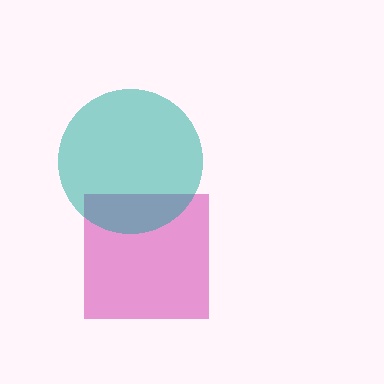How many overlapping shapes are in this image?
There are 2 overlapping shapes in the image.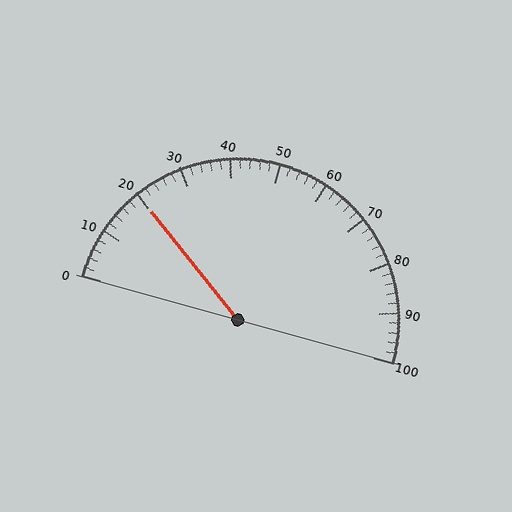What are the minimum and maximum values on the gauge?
The gauge ranges from 0 to 100.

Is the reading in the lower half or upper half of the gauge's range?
The reading is in the lower half of the range (0 to 100).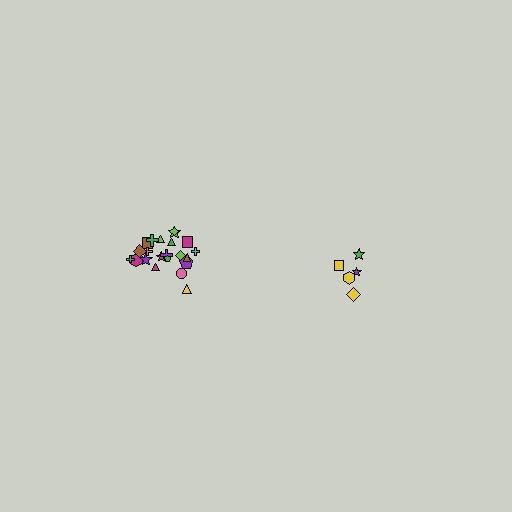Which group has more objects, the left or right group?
The left group.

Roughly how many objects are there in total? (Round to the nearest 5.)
Roughly 25 objects in total.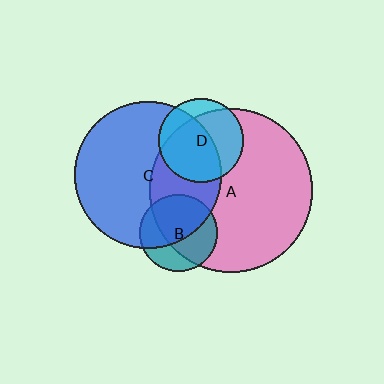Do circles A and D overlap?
Yes.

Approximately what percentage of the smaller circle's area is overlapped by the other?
Approximately 80%.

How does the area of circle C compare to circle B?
Approximately 3.6 times.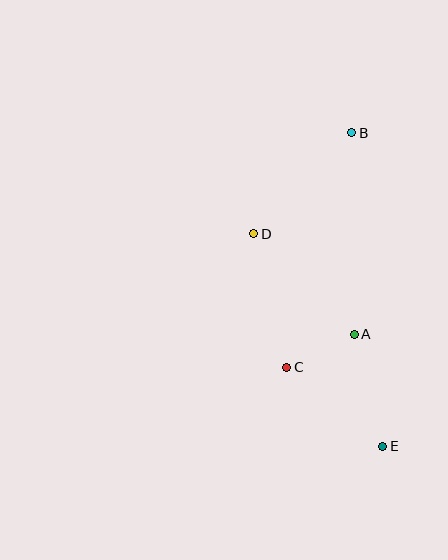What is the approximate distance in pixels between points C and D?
The distance between C and D is approximately 137 pixels.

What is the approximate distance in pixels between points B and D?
The distance between B and D is approximately 140 pixels.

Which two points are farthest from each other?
Points B and E are farthest from each other.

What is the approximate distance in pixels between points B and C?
The distance between B and C is approximately 243 pixels.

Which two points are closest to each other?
Points A and C are closest to each other.